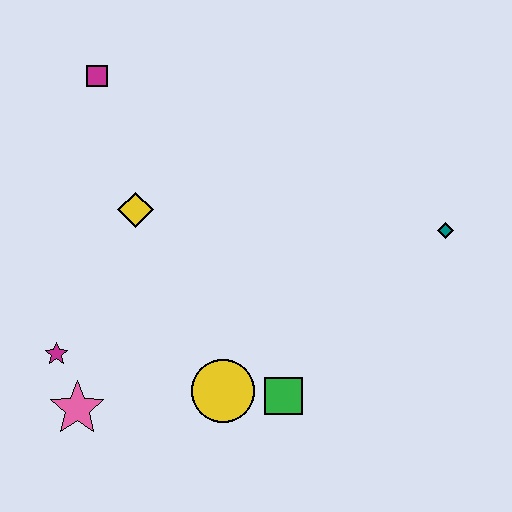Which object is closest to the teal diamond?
The green square is closest to the teal diamond.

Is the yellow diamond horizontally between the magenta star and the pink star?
No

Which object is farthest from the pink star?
The teal diamond is farthest from the pink star.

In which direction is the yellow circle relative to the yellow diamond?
The yellow circle is below the yellow diamond.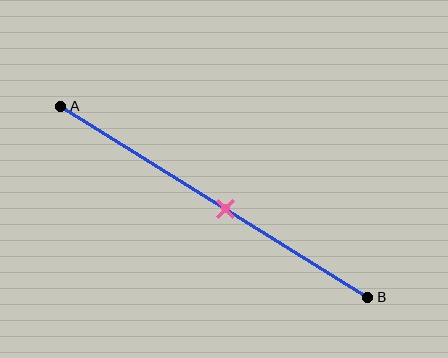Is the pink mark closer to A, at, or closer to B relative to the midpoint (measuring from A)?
The pink mark is closer to point B than the midpoint of segment AB.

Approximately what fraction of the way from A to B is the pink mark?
The pink mark is approximately 55% of the way from A to B.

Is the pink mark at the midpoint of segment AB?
No, the mark is at about 55% from A, not at the 50% midpoint.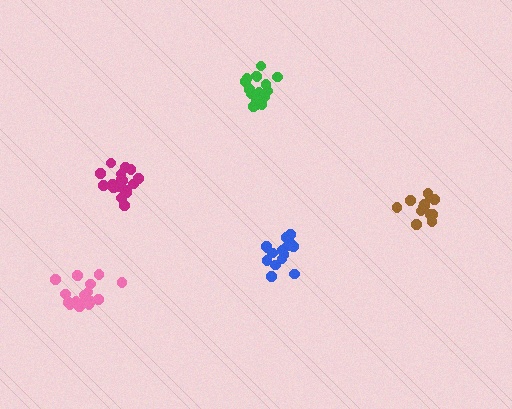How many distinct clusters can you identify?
There are 5 distinct clusters.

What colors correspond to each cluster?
The clusters are colored: green, brown, blue, pink, magenta.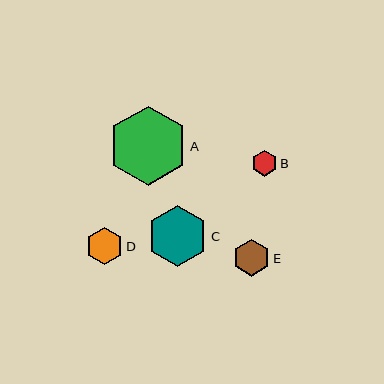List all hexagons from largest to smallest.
From largest to smallest: A, C, D, E, B.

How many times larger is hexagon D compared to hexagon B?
Hexagon D is approximately 1.5 times the size of hexagon B.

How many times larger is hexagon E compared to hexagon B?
Hexagon E is approximately 1.4 times the size of hexagon B.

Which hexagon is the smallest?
Hexagon B is the smallest with a size of approximately 26 pixels.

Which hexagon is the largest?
Hexagon A is the largest with a size of approximately 79 pixels.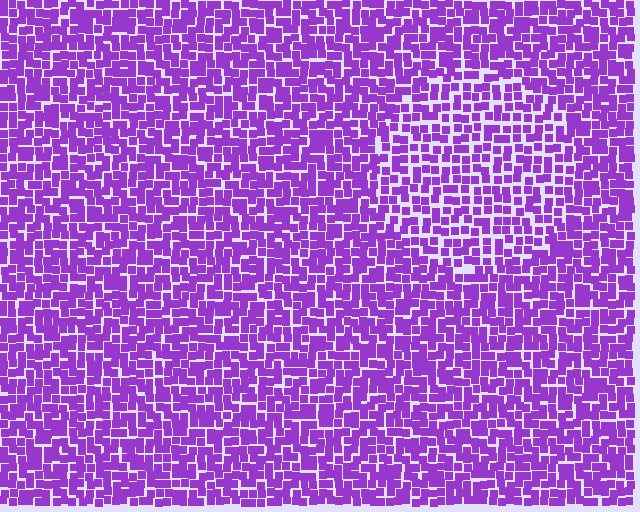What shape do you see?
I see a circle.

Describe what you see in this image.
The image contains small purple elements arranged at two different densities. A circle-shaped region is visible where the elements are less densely packed than the surrounding area.